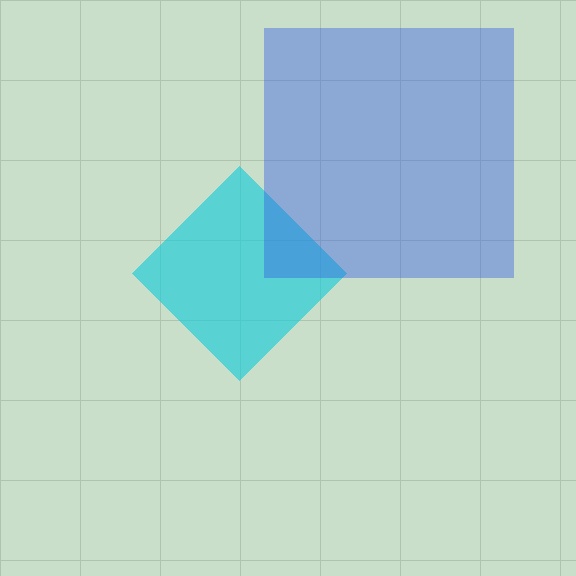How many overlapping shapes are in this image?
There are 2 overlapping shapes in the image.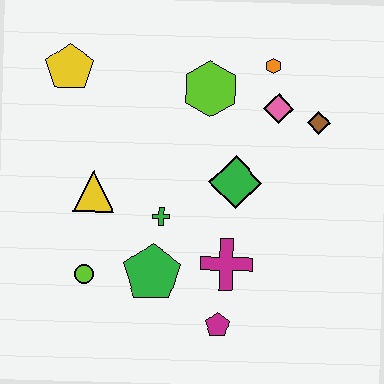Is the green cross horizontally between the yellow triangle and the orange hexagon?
Yes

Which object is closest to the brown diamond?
The pink diamond is closest to the brown diamond.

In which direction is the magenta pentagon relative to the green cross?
The magenta pentagon is below the green cross.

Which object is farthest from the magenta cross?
The yellow pentagon is farthest from the magenta cross.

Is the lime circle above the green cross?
No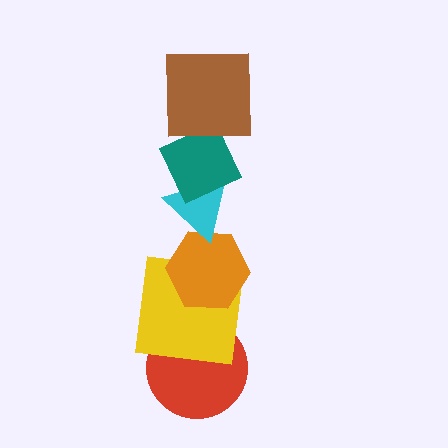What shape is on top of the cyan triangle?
The teal diamond is on top of the cyan triangle.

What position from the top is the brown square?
The brown square is 1st from the top.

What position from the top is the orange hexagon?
The orange hexagon is 4th from the top.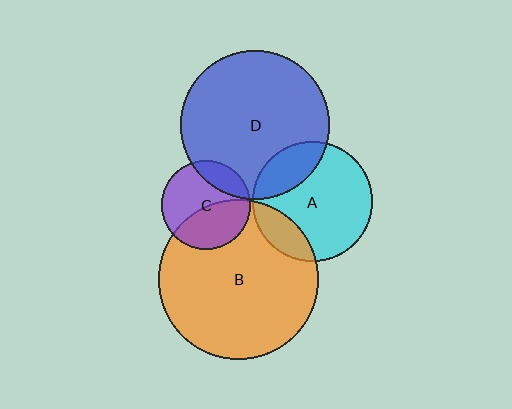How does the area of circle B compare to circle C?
Approximately 3.3 times.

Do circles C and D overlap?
Yes.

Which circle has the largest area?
Circle B (orange).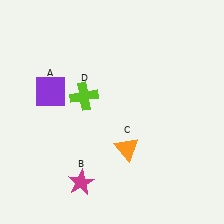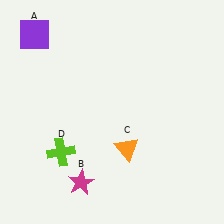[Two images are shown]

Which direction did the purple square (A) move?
The purple square (A) moved up.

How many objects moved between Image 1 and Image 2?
2 objects moved between the two images.